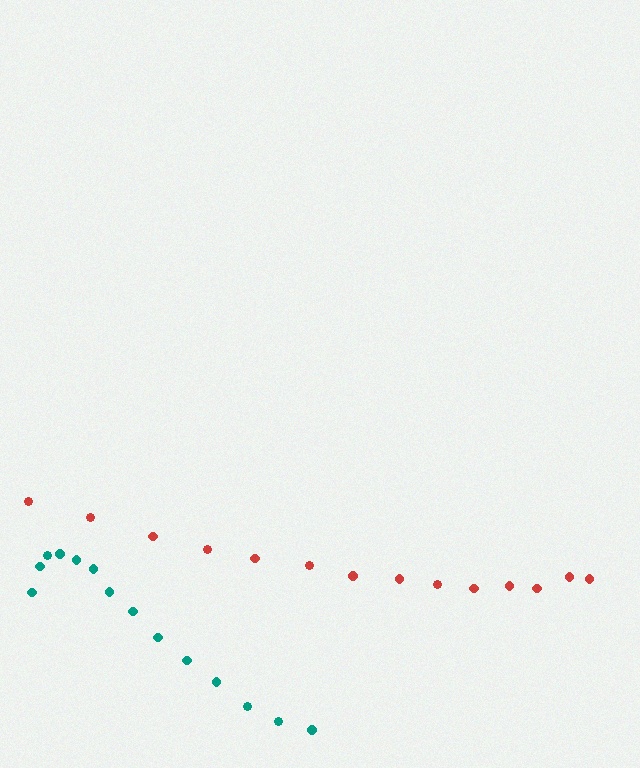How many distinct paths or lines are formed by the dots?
There are 2 distinct paths.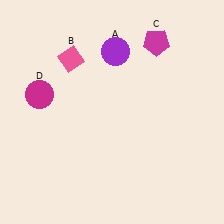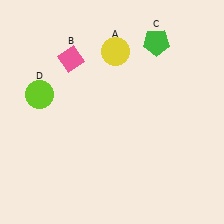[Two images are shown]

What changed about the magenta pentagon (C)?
In Image 1, C is magenta. In Image 2, it changed to green.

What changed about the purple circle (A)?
In Image 1, A is purple. In Image 2, it changed to yellow.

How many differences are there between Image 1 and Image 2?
There are 3 differences between the two images.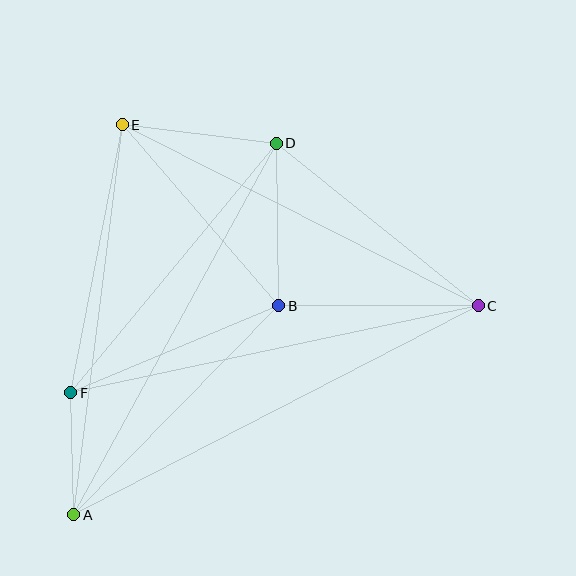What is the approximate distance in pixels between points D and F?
The distance between D and F is approximately 323 pixels.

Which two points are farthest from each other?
Points A and C are farthest from each other.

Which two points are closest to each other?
Points A and F are closest to each other.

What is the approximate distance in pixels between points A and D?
The distance between A and D is approximately 423 pixels.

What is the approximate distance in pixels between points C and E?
The distance between C and E is approximately 400 pixels.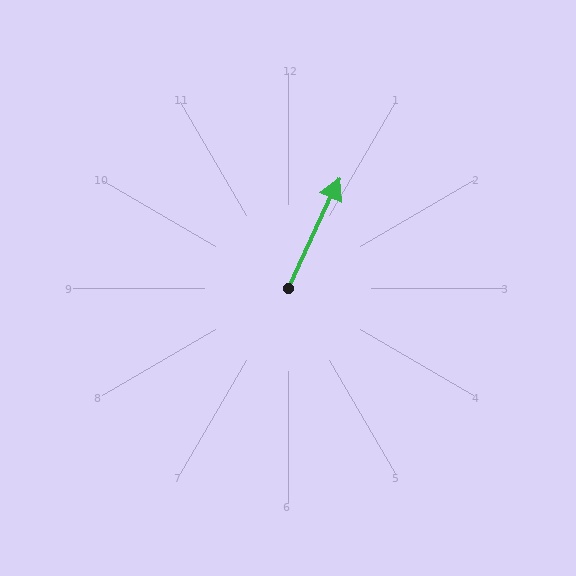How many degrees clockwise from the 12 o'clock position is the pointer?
Approximately 25 degrees.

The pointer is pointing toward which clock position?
Roughly 1 o'clock.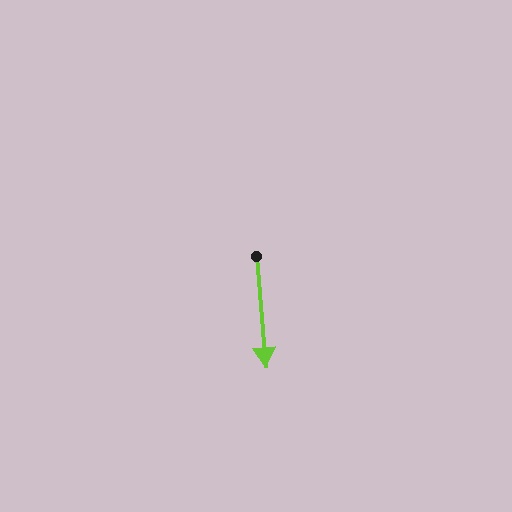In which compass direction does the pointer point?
South.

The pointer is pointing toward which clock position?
Roughly 6 o'clock.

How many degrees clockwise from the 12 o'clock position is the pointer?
Approximately 175 degrees.